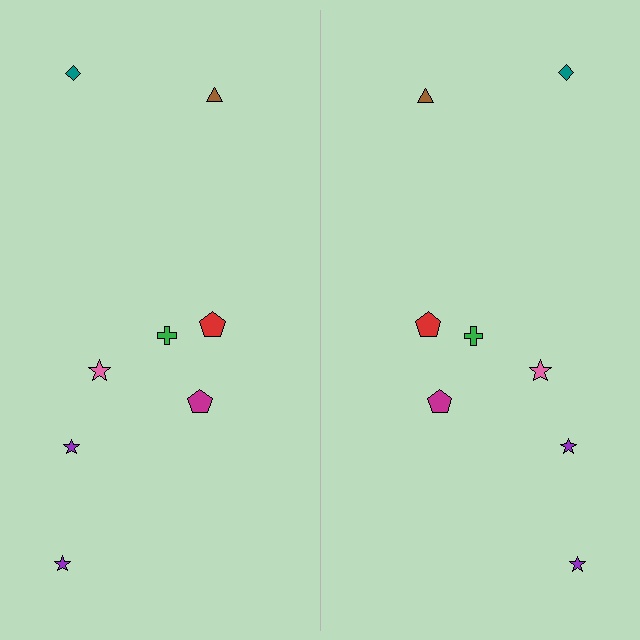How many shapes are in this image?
There are 16 shapes in this image.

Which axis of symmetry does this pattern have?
The pattern has a vertical axis of symmetry running through the center of the image.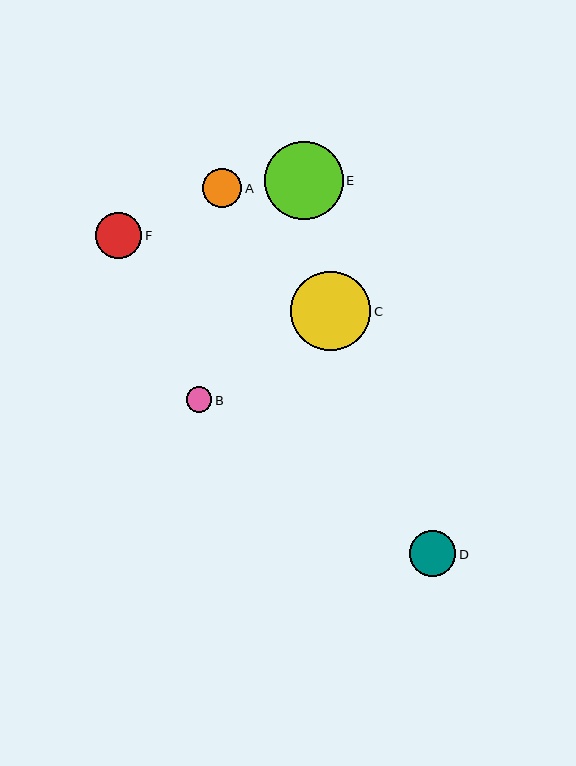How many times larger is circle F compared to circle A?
Circle F is approximately 1.2 times the size of circle A.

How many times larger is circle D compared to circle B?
Circle D is approximately 1.8 times the size of circle B.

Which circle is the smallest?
Circle B is the smallest with a size of approximately 26 pixels.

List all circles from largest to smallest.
From largest to smallest: C, E, D, F, A, B.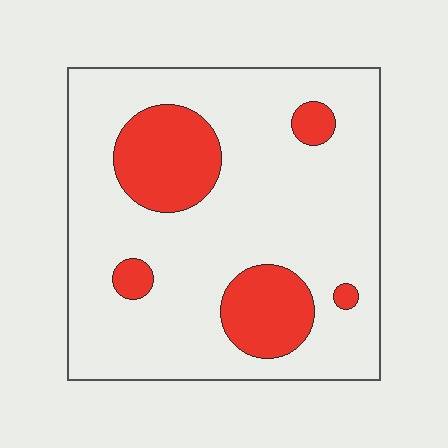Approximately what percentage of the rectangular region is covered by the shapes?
Approximately 20%.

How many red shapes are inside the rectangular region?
5.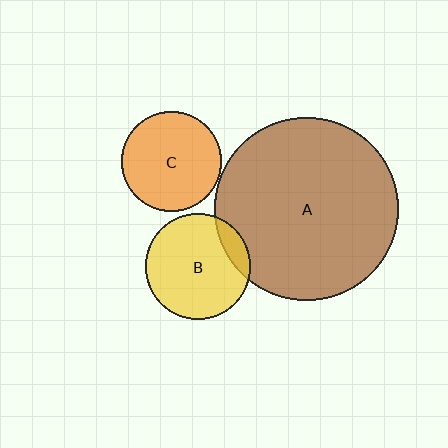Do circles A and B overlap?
Yes.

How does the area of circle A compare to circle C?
Approximately 3.3 times.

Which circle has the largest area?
Circle A (brown).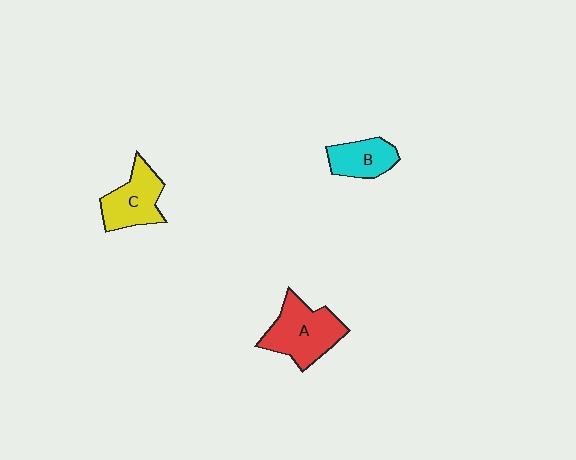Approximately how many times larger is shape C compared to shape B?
Approximately 1.3 times.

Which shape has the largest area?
Shape A (red).